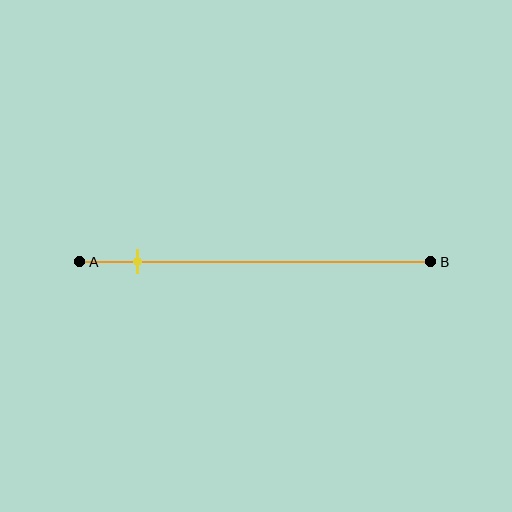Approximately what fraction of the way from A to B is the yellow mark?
The yellow mark is approximately 15% of the way from A to B.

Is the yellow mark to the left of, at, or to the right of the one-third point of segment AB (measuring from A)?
The yellow mark is to the left of the one-third point of segment AB.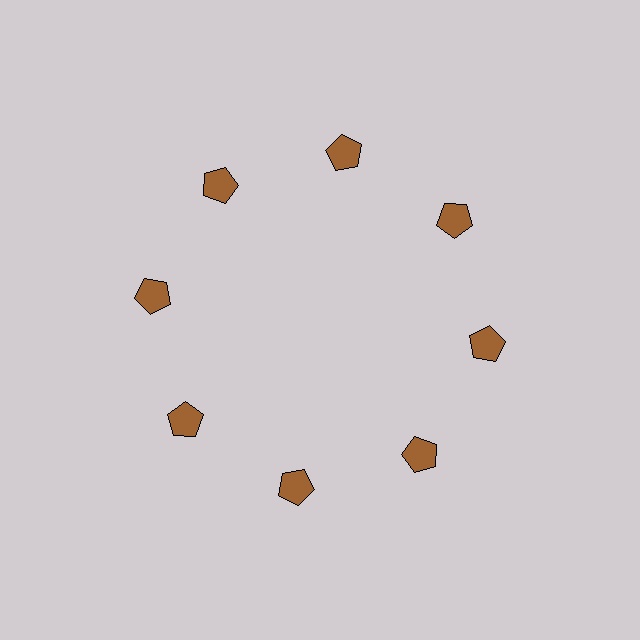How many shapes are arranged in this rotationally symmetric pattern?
There are 8 shapes, arranged in 8 groups of 1.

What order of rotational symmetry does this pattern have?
This pattern has 8-fold rotational symmetry.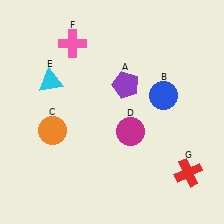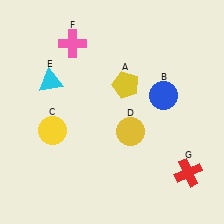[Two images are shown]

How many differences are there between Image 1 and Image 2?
There are 3 differences between the two images.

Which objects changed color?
A changed from purple to yellow. C changed from orange to yellow. D changed from magenta to yellow.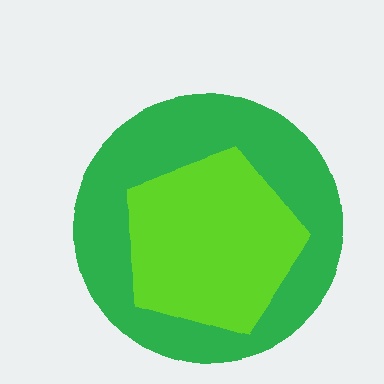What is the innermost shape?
The lime pentagon.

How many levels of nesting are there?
2.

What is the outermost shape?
The green circle.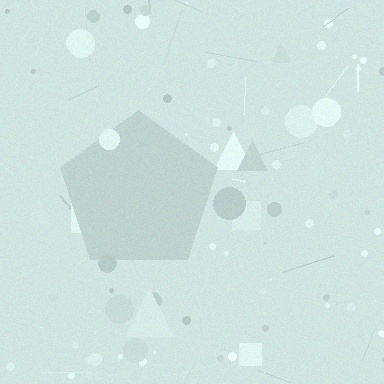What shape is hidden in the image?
A pentagon is hidden in the image.